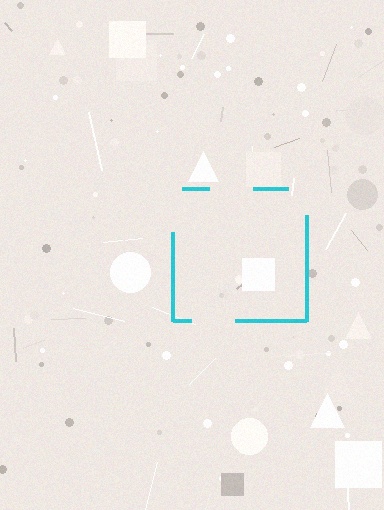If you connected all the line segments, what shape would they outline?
They would outline a square.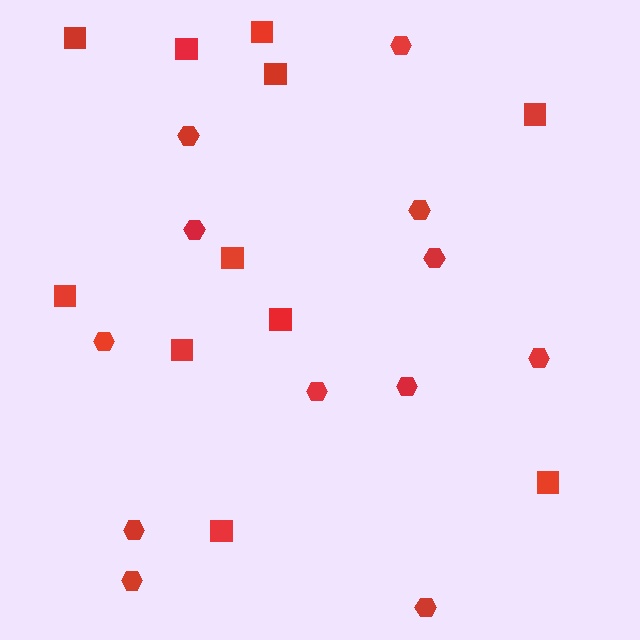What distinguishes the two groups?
There are 2 groups: one group of squares (11) and one group of hexagons (12).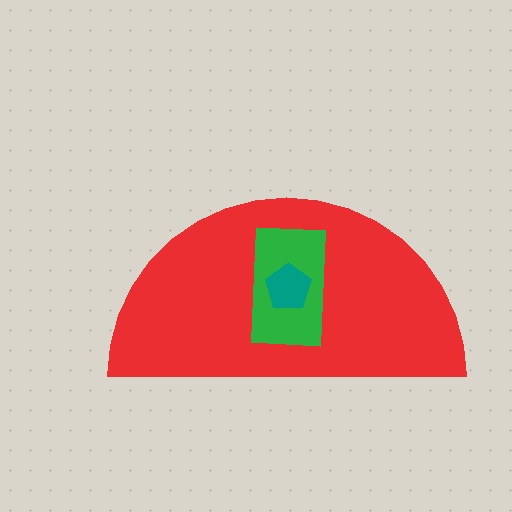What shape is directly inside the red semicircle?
The green rectangle.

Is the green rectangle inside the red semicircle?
Yes.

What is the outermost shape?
The red semicircle.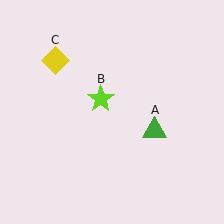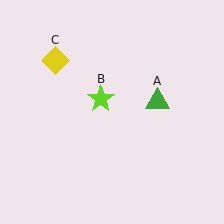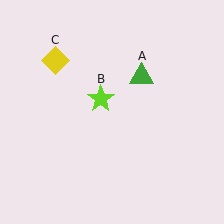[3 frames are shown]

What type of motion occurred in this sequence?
The green triangle (object A) rotated counterclockwise around the center of the scene.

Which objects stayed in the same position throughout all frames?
Lime star (object B) and yellow diamond (object C) remained stationary.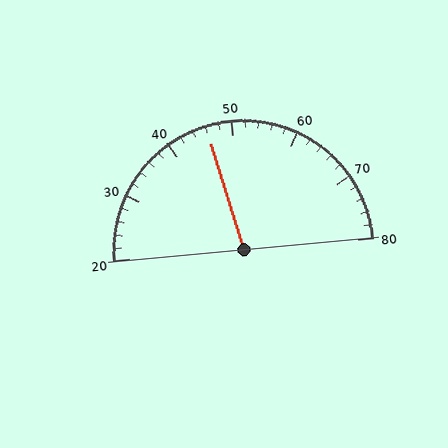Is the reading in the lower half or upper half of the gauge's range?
The reading is in the lower half of the range (20 to 80).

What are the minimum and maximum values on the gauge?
The gauge ranges from 20 to 80.